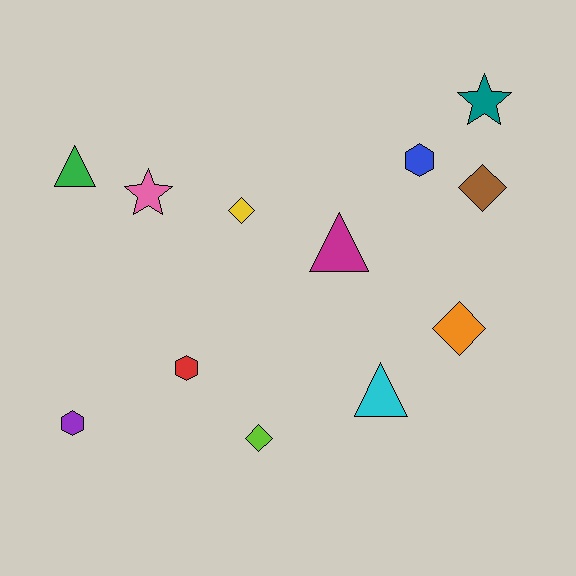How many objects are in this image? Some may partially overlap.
There are 12 objects.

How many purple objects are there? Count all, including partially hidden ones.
There is 1 purple object.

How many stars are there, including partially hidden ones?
There are 2 stars.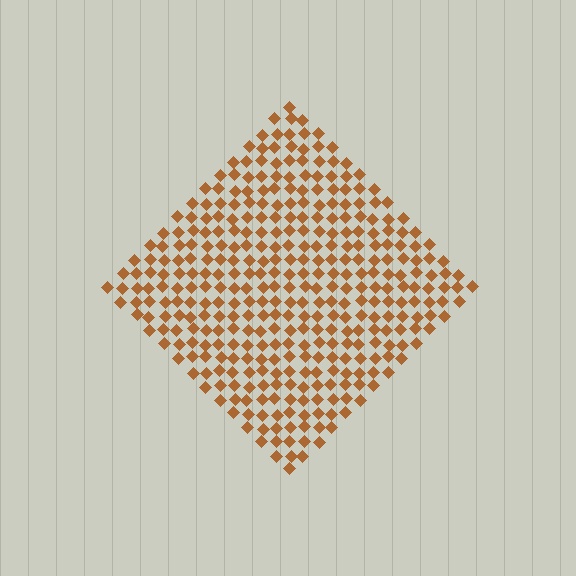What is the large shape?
The large shape is a diamond.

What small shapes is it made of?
It is made of small diamonds.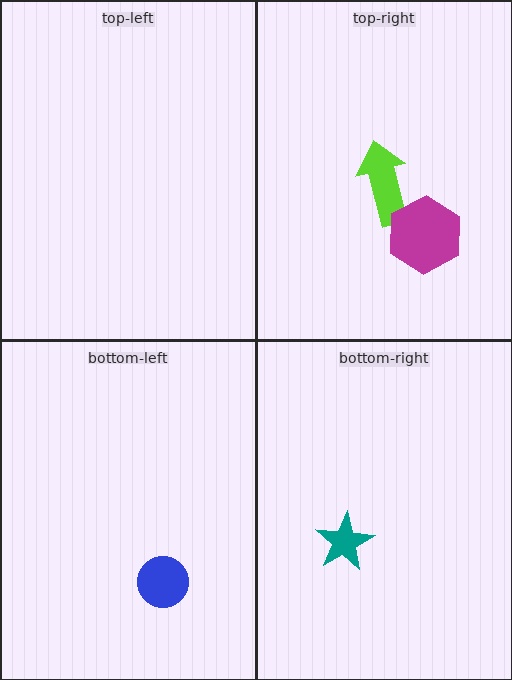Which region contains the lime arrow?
The top-right region.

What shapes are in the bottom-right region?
The teal star.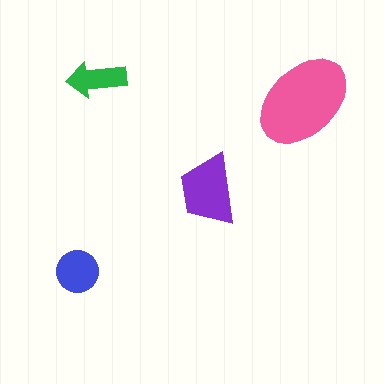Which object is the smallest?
The green arrow.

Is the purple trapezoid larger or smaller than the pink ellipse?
Smaller.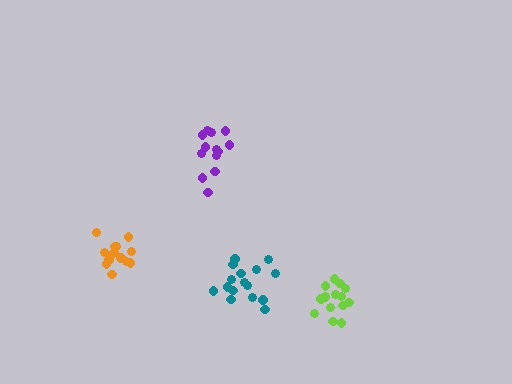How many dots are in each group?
Group 1: 14 dots, Group 2: 16 dots, Group 3: 15 dots, Group 4: 13 dots (58 total).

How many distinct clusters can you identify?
There are 4 distinct clusters.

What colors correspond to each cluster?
The clusters are colored: orange, teal, lime, purple.